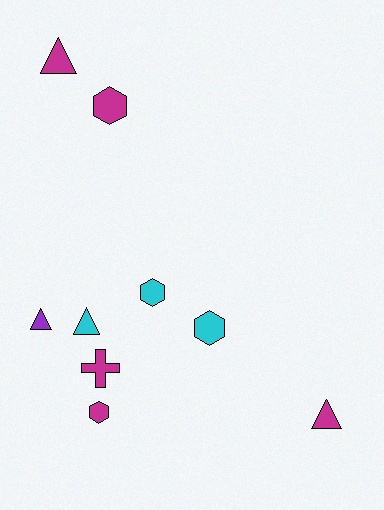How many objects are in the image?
There are 9 objects.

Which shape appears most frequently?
Triangle, with 4 objects.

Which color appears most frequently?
Magenta, with 5 objects.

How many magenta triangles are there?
There are 2 magenta triangles.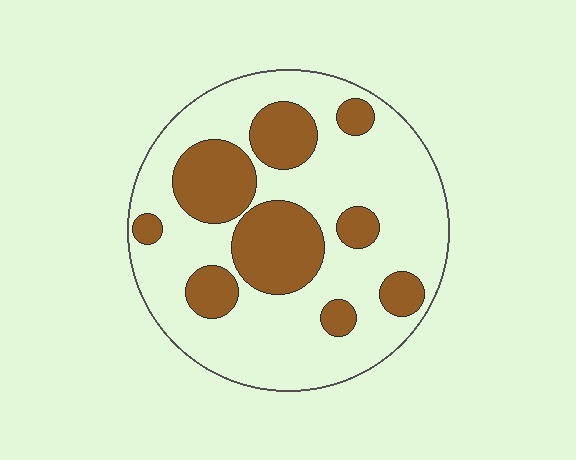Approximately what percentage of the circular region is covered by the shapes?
Approximately 30%.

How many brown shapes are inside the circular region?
9.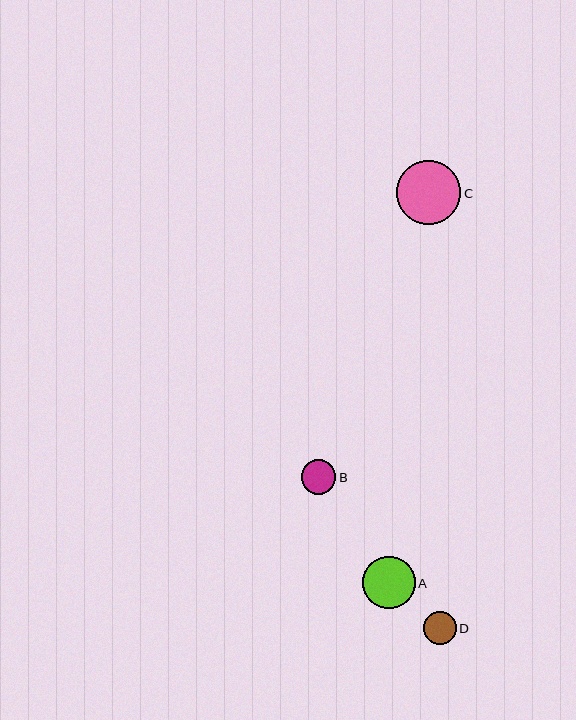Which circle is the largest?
Circle C is the largest with a size of approximately 64 pixels.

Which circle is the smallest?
Circle D is the smallest with a size of approximately 33 pixels.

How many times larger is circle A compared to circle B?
Circle A is approximately 1.5 times the size of circle B.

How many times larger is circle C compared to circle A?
Circle C is approximately 1.2 times the size of circle A.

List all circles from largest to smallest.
From largest to smallest: C, A, B, D.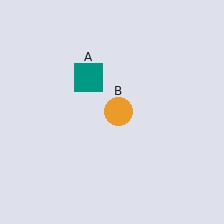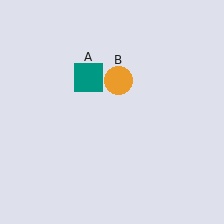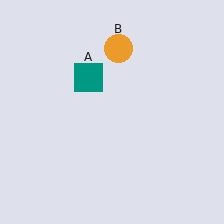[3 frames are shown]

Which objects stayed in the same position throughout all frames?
Teal square (object A) remained stationary.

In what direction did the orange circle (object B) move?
The orange circle (object B) moved up.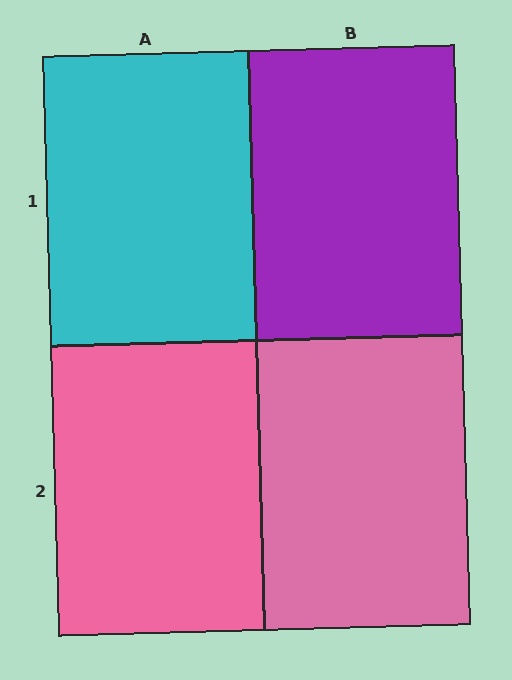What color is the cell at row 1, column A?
Cyan.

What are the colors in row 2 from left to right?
Pink, pink.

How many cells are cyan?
1 cell is cyan.